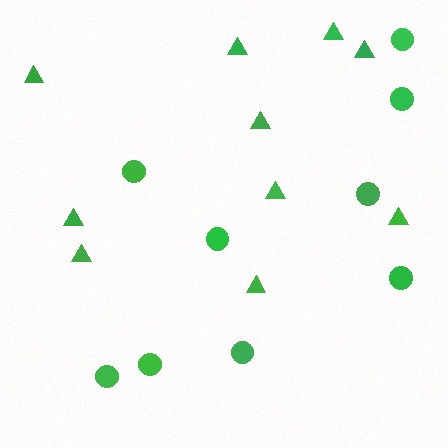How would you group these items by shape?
There are 2 groups: one group of triangles (10) and one group of circles (9).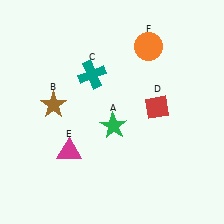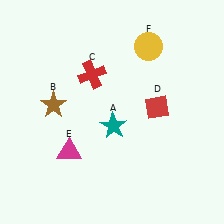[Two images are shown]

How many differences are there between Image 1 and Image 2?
There are 3 differences between the two images.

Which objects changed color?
A changed from green to teal. C changed from teal to red. F changed from orange to yellow.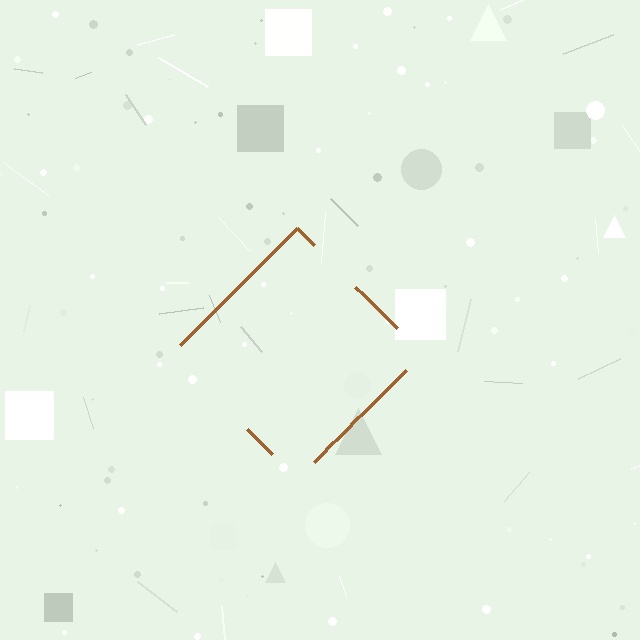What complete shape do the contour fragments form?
The contour fragments form a diamond.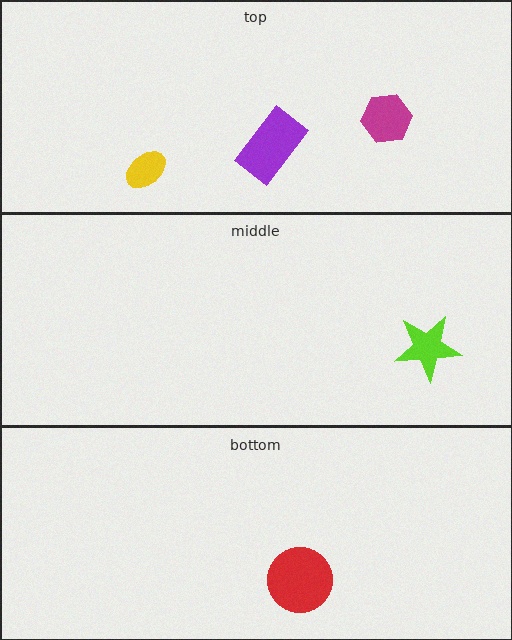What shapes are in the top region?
The yellow ellipse, the magenta hexagon, the purple rectangle.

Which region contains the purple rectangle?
The top region.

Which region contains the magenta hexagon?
The top region.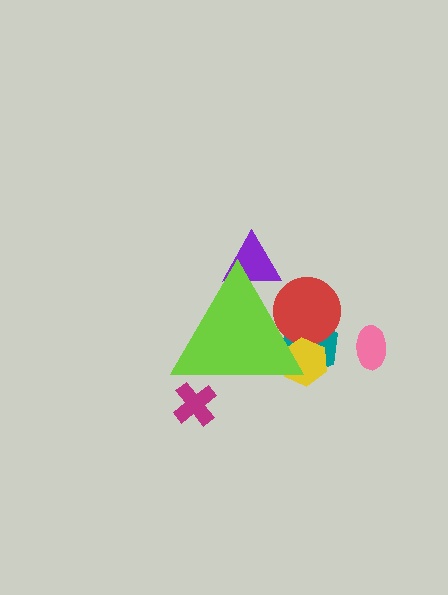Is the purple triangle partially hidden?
Yes, the purple triangle is partially hidden behind the lime triangle.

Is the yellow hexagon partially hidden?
Yes, the yellow hexagon is partially hidden behind the lime triangle.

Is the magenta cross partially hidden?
Yes, the magenta cross is partially hidden behind the lime triangle.